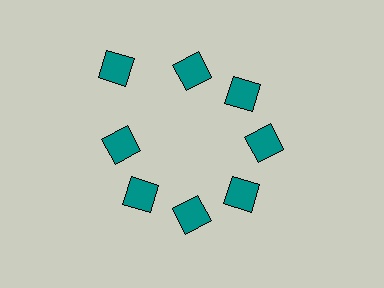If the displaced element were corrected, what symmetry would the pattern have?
It would have 8-fold rotational symmetry — the pattern would map onto itself every 45 degrees.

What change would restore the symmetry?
The symmetry would be restored by moving it inward, back onto the ring so that all 8 diamonds sit at equal angles and equal distance from the center.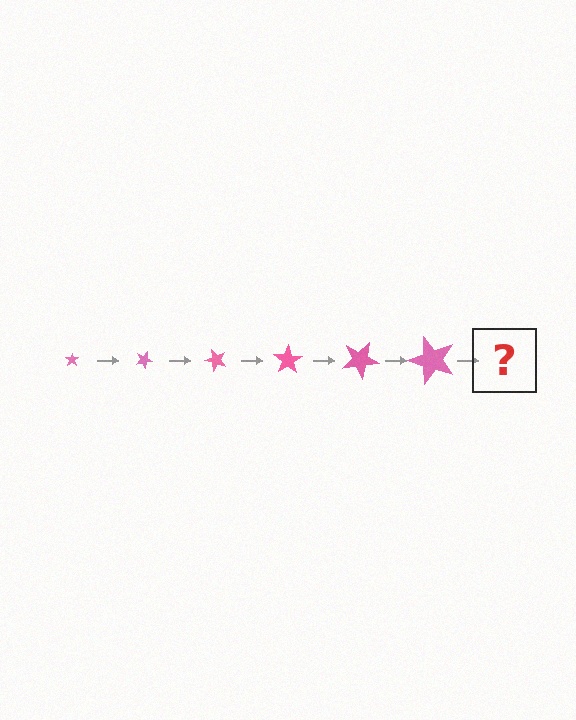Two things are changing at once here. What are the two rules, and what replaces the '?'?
The two rules are that the star grows larger each step and it rotates 25 degrees each step. The '?' should be a star, larger than the previous one and rotated 150 degrees from the start.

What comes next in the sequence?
The next element should be a star, larger than the previous one and rotated 150 degrees from the start.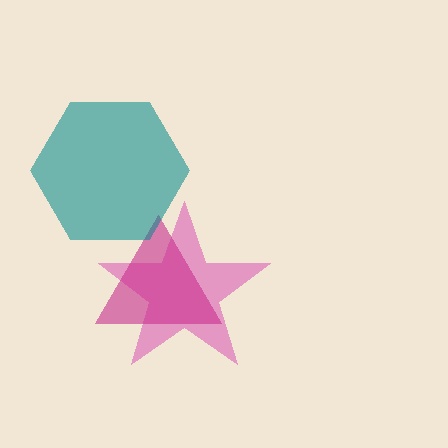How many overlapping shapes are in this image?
There are 3 overlapping shapes in the image.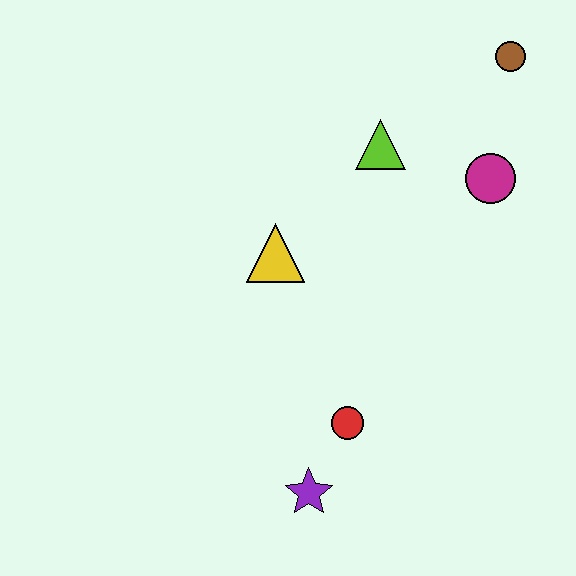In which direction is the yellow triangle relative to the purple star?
The yellow triangle is above the purple star.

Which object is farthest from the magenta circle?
The purple star is farthest from the magenta circle.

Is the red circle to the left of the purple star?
No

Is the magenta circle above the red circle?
Yes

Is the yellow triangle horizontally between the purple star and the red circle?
No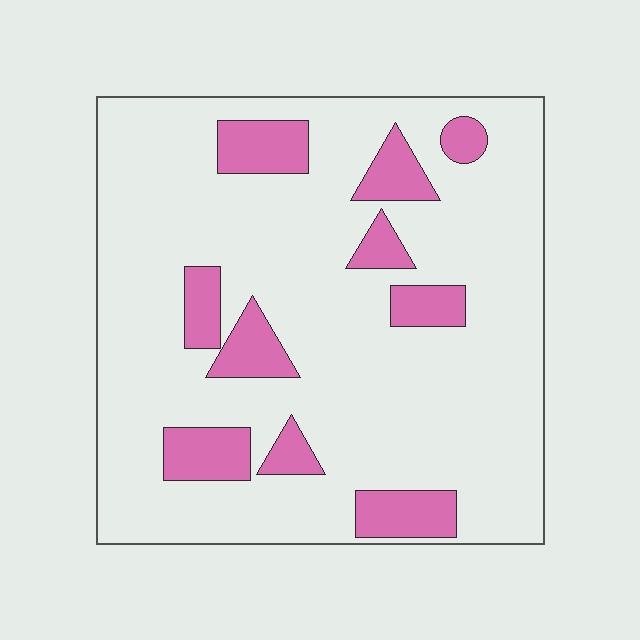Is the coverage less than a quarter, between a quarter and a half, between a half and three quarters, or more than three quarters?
Less than a quarter.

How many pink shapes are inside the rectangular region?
10.